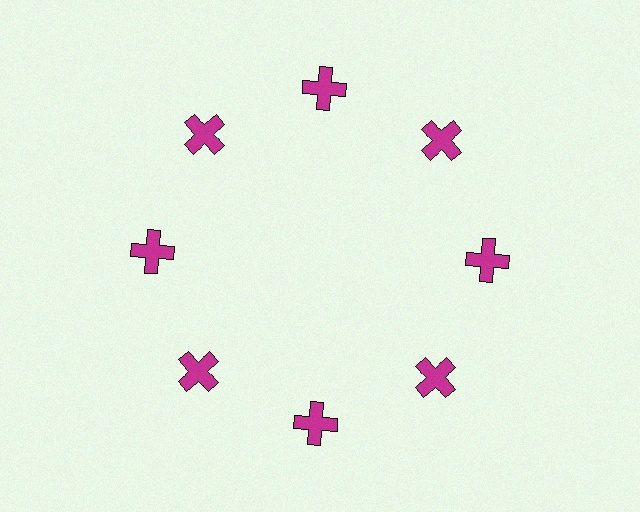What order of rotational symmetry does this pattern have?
This pattern has 8-fold rotational symmetry.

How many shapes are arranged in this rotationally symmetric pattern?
There are 8 shapes, arranged in 8 groups of 1.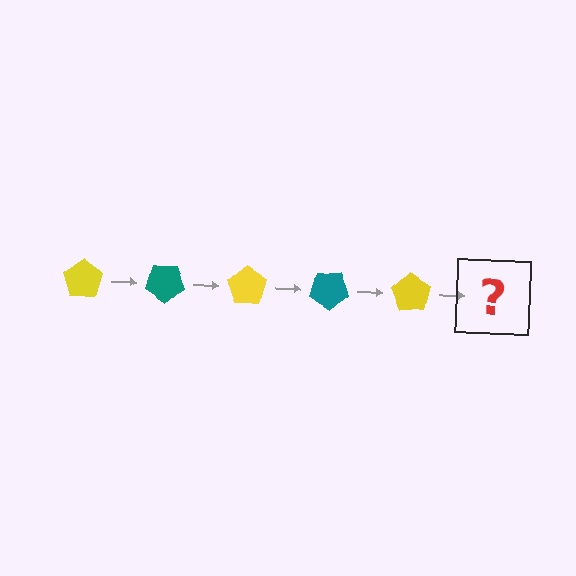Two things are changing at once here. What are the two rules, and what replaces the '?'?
The two rules are that it rotates 35 degrees each step and the color cycles through yellow and teal. The '?' should be a teal pentagon, rotated 175 degrees from the start.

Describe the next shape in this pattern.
It should be a teal pentagon, rotated 175 degrees from the start.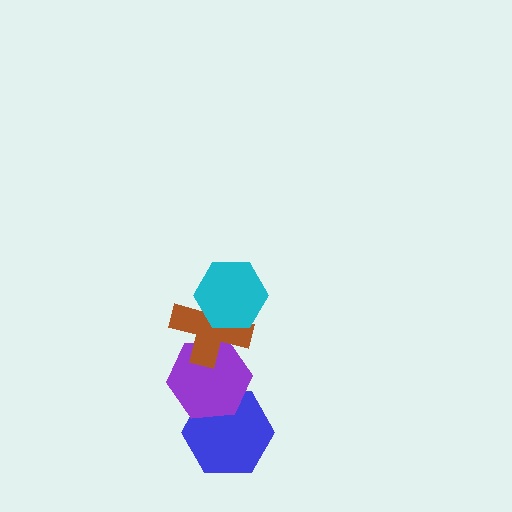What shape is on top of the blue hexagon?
The purple hexagon is on top of the blue hexagon.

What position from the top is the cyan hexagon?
The cyan hexagon is 1st from the top.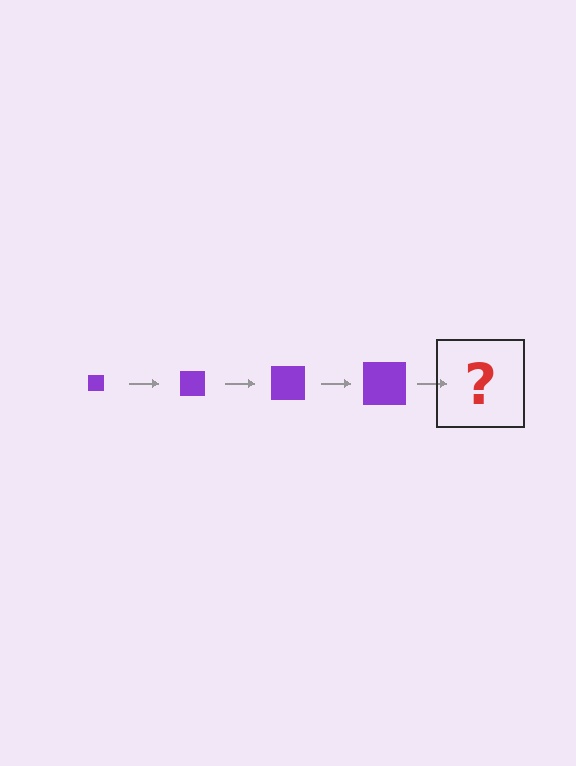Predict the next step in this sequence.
The next step is a purple square, larger than the previous one.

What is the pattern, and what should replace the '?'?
The pattern is that the square gets progressively larger each step. The '?' should be a purple square, larger than the previous one.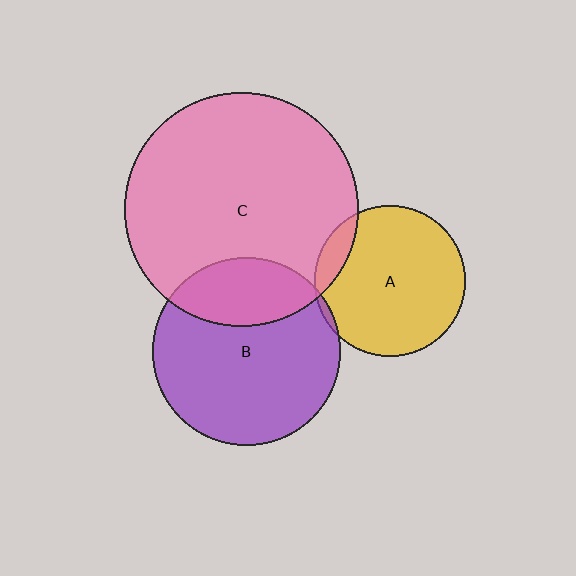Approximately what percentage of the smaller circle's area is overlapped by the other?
Approximately 25%.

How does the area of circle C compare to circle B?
Approximately 1.6 times.